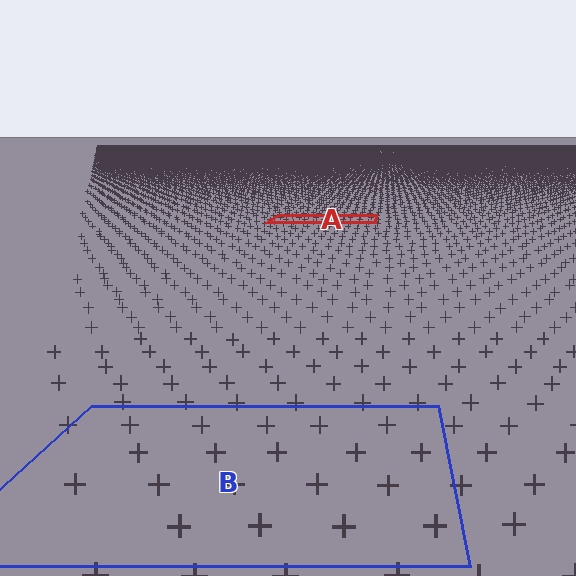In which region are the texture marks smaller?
The texture marks are smaller in region A, because it is farther away.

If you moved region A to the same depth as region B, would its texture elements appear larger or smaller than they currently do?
They would appear larger. At a closer depth, the same texture elements are projected at a bigger on-screen size.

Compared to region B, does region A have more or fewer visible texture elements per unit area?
Region A has more texture elements per unit area — they are packed more densely because it is farther away.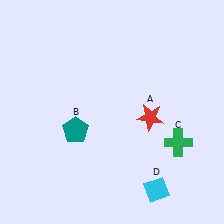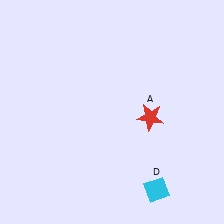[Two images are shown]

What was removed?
The green cross (C), the teal pentagon (B) were removed in Image 2.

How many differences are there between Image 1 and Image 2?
There are 2 differences between the two images.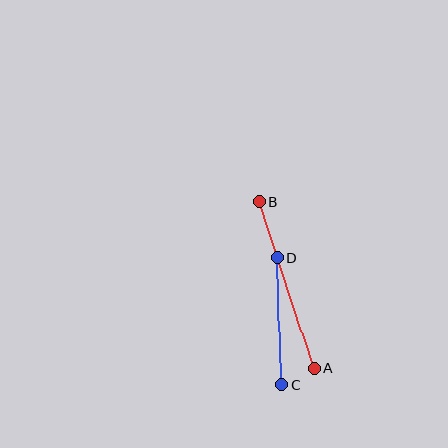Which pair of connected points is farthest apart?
Points A and B are farthest apart.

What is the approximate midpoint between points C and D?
The midpoint is at approximately (279, 321) pixels.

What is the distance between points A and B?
The distance is approximately 175 pixels.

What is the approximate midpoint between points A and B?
The midpoint is at approximately (287, 285) pixels.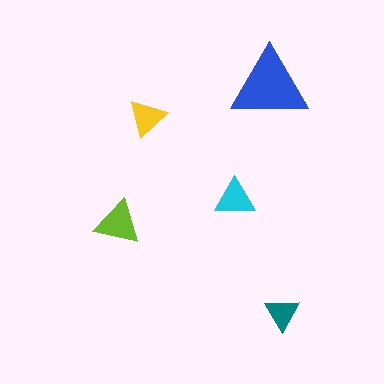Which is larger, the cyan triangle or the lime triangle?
The lime one.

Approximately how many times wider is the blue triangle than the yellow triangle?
About 2 times wider.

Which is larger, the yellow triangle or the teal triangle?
The yellow one.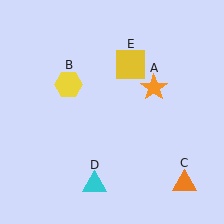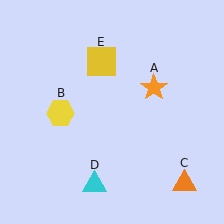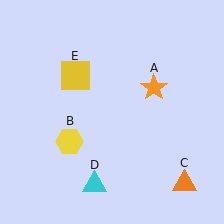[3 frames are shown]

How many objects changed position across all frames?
2 objects changed position: yellow hexagon (object B), yellow square (object E).